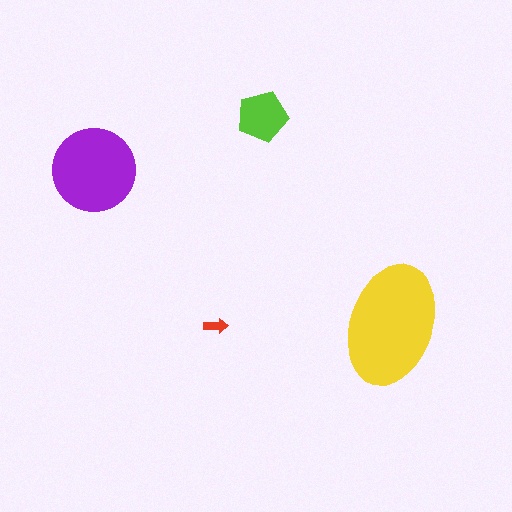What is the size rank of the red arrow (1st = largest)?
4th.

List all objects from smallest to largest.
The red arrow, the lime pentagon, the purple circle, the yellow ellipse.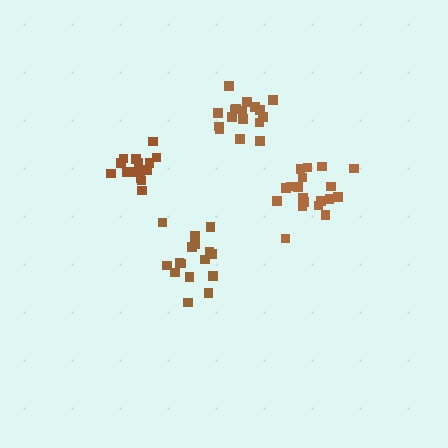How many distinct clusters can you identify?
There are 4 distinct clusters.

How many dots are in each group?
Group 1: 15 dots, Group 2: 17 dots, Group 3: 16 dots, Group 4: 19 dots (67 total).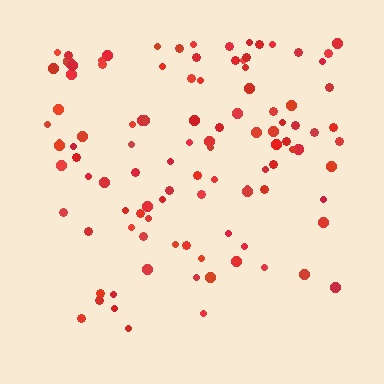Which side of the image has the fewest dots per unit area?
The bottom.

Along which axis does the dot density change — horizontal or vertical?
Vertical.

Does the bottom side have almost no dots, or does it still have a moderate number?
Still a moderate number, just noticeably fewer than the top.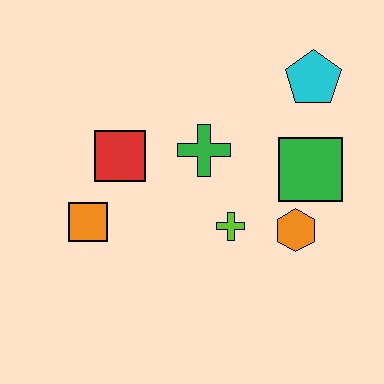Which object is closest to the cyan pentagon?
The green square is closest to the cyan pentagon.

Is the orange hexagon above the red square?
No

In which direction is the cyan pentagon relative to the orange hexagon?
The cyan pentagon is above the orange hexagon.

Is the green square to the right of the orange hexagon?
Yes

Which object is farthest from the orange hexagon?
The orange square is farthest from the orange hexagon.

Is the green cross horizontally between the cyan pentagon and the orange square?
Yes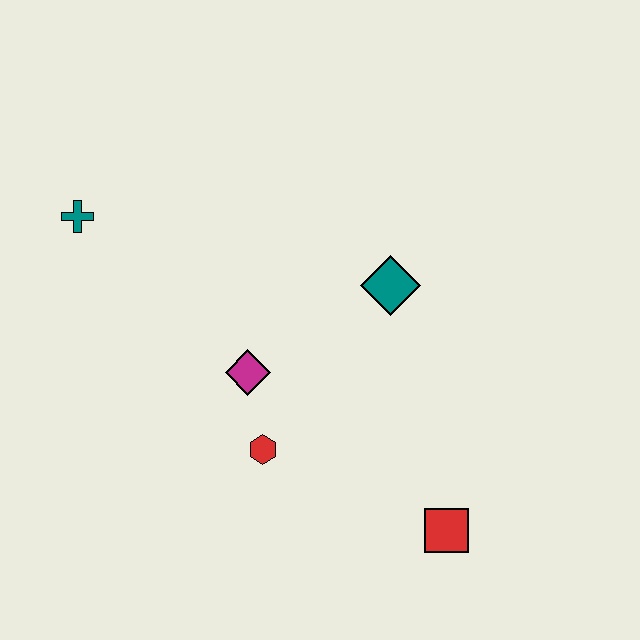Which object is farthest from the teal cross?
The red square is farthest from the teal cross.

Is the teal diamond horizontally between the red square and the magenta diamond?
Yes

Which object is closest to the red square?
The red hexagon is closest to the red square.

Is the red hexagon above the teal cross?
No